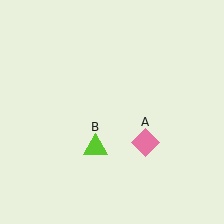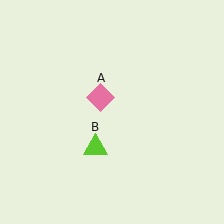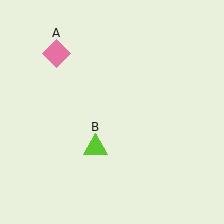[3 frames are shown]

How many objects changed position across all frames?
1 object changed position: pink diamond (object A).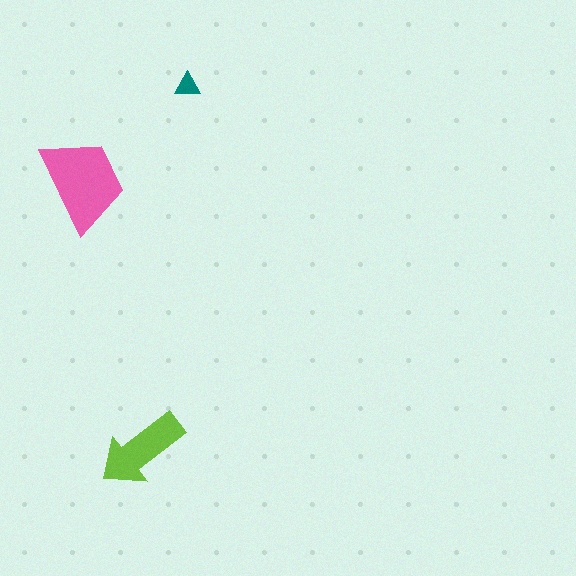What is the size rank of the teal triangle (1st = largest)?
3rd.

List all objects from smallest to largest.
The teal triangle, the lime arrow, the pink trapezoid.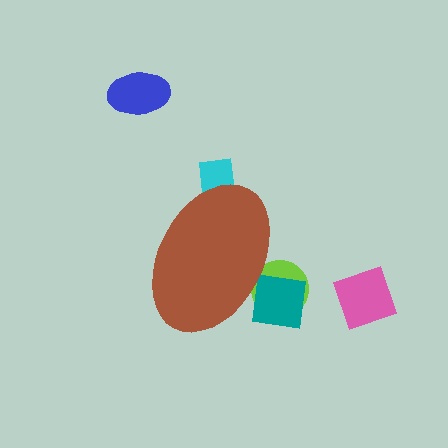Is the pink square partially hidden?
No, the pink square is fully visible.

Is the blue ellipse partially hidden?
No, the blue ellipse is fully visible.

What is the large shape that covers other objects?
A brown ellipse.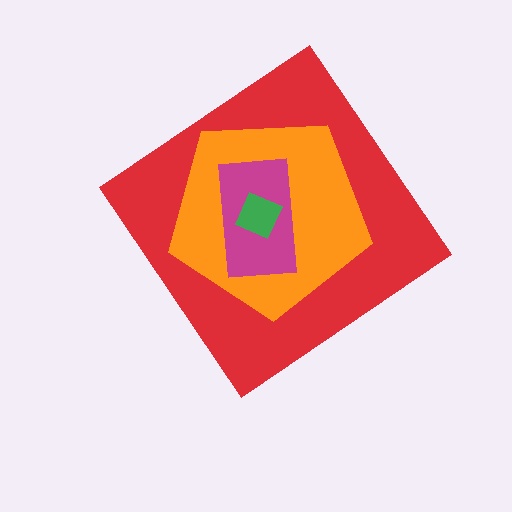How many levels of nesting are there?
4.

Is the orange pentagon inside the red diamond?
Yes.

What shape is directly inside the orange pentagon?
The magenta rectangle.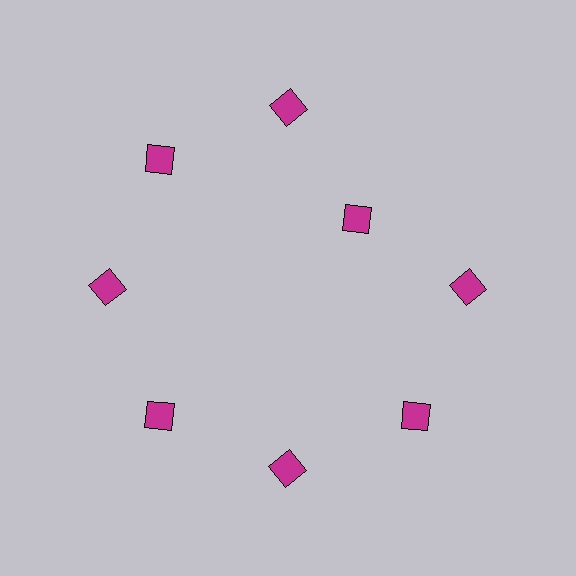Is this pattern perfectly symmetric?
No. The 8 magenta diamonds are arranged in a ring, but one element near the 2 o'clock position is pulled inward toward the center, breaking the 8-fold rotational symmetry.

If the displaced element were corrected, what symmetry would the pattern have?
It would have 8-fold rotational symmetry — the pattern would map onto itself every 45 degrees.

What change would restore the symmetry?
The symmetry would be restored by moving it outward, back onto the ring so that all 8 diamonds sit at equal angles and equal distance from the center.